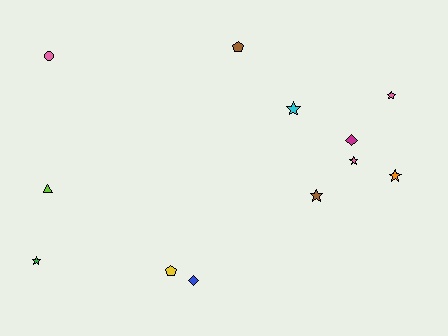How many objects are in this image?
There are 12 objects.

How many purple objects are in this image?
There are no purple objects.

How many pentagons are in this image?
There are 2 pentagons.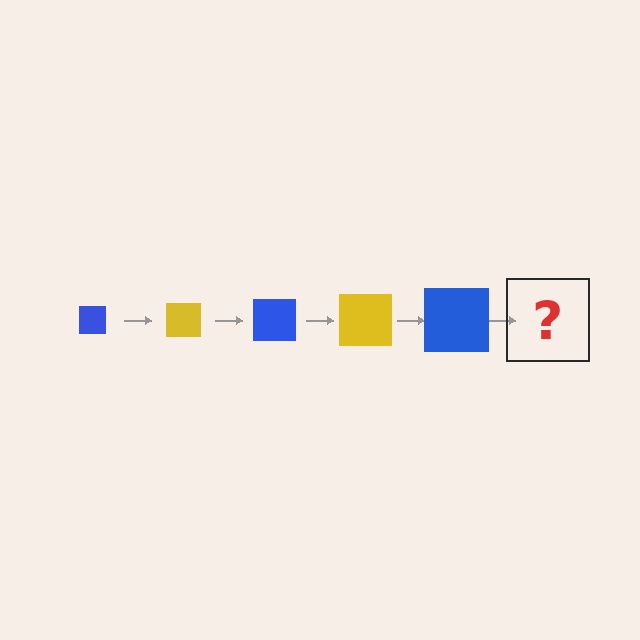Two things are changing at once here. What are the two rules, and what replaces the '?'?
The two rules are that the square grows larger each step and the color cycles through blue and yellow. The '?' should be a yellow square, larger than the previous one.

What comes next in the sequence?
The next element should be a yellow square, larger than the previous one.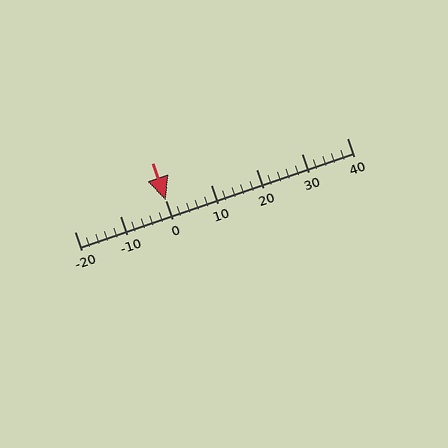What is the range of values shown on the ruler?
The ruler shows values from -20 to 40.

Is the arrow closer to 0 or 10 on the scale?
The arrow is closer to 0.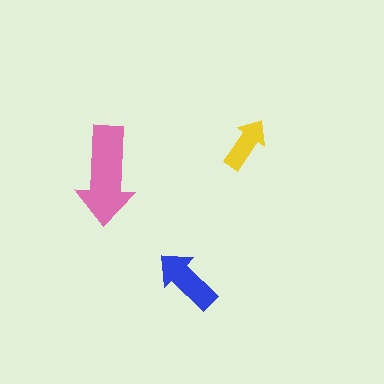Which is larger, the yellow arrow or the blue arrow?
The blue one.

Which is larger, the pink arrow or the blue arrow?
The pink one.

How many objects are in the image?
There are 3 objects in the image.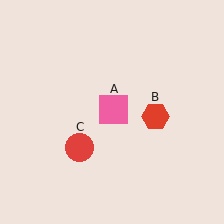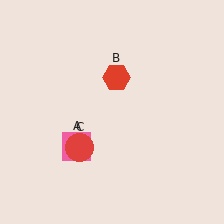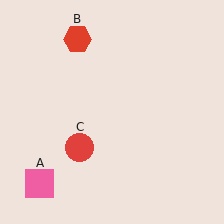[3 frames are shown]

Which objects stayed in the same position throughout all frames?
Red circle (object C) remained stationary.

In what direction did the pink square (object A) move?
The pink square (object A) moved down and to the left.